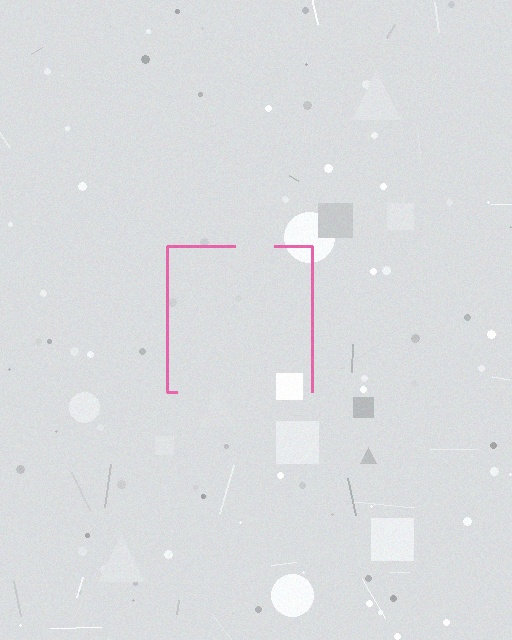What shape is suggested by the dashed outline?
The dashed outline suggests a square.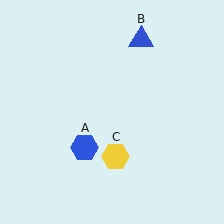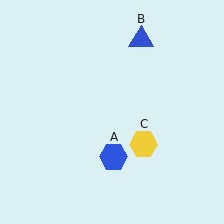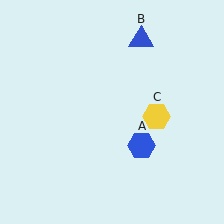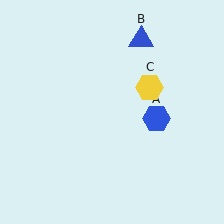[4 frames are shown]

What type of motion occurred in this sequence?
The blue hexagon (object A), yellow hexagon (object C) rotated counterclockwise around the center of the scene.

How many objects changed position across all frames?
2 objects changed position: blue hexagon (object A), yellow hexagon (object C).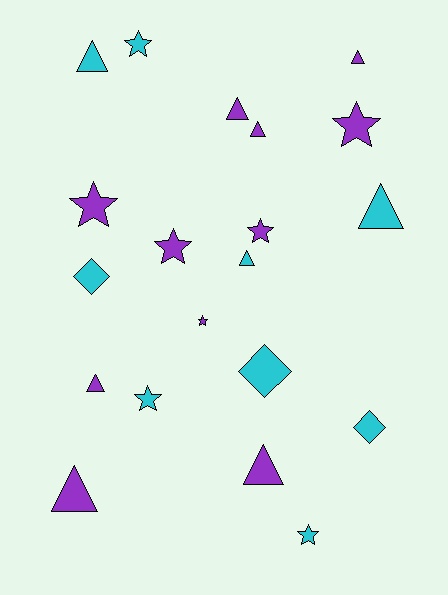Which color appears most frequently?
Purple, with 11 objects.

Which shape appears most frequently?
Triangle, with 9 objects.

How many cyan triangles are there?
There are 3 cyan triangles.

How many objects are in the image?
There are 20 objects.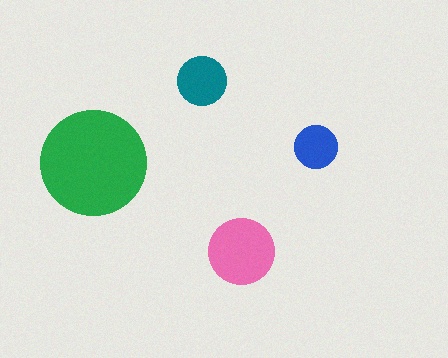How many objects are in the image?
There are 4 objects in the image.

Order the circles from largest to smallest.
the green one, the pink one, the teal one, the blue one.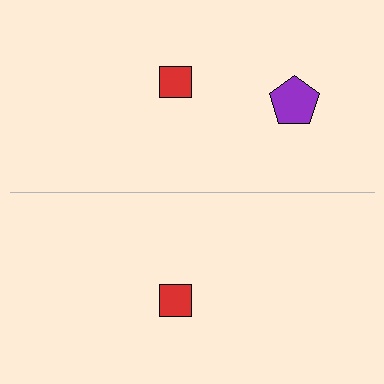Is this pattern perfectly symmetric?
No, the pattern is not perfectly symmetric. A purple pentagon is missing from the bottom side.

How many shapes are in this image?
There are 3 shapes in this image.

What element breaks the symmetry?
A purple pentagon is missing from the bottom side.